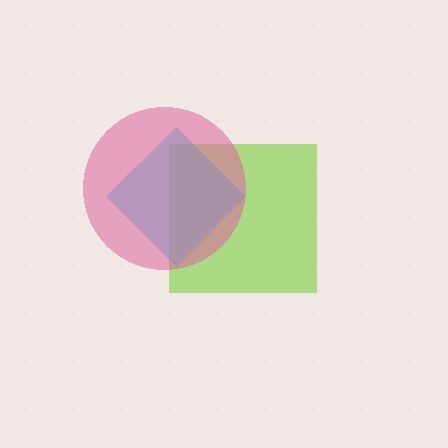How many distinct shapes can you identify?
There are 3 distinct shapes: a lime square, a cyan diamond, a pink circle.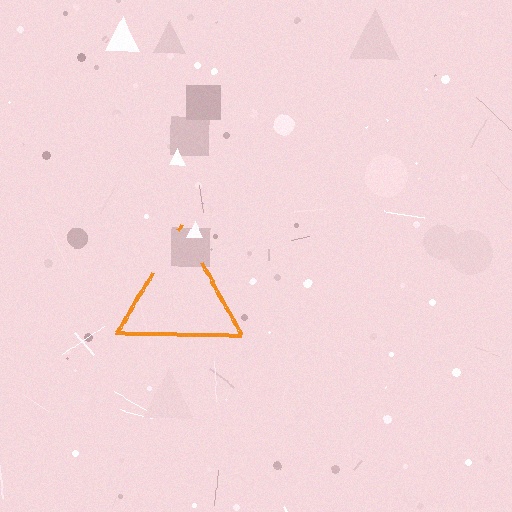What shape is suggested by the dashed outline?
The dashed outline suggests a triangle.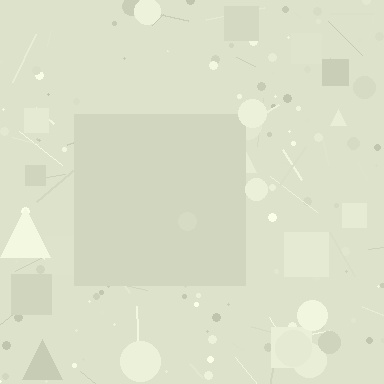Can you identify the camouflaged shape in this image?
The camouflaged shape is a square.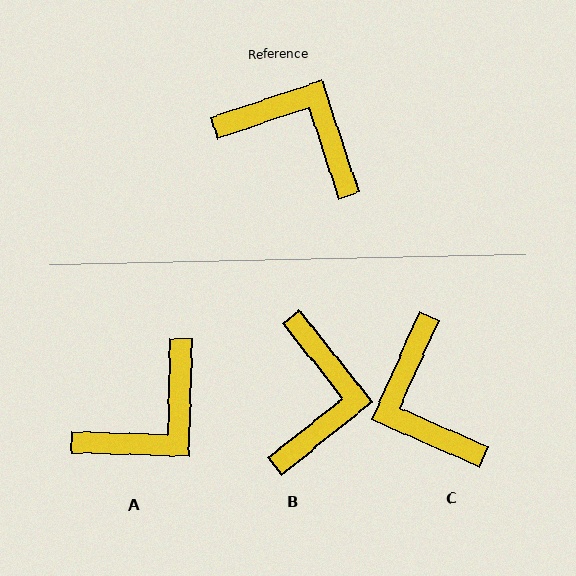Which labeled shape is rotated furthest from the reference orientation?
C, about 138 degrees away.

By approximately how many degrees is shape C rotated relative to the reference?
Approximately 138 degrees counter-clockwise.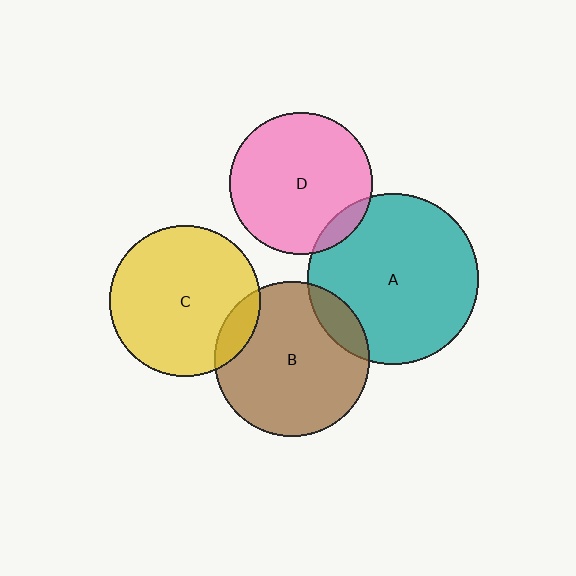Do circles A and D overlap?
Yes.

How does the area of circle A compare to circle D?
Approximately 1.4 times.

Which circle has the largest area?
Circle A (teal).